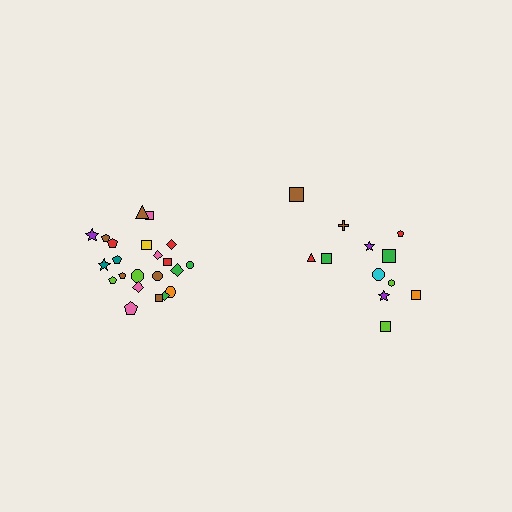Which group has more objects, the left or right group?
The left group.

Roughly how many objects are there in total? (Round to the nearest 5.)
Roughly 35 objects in total.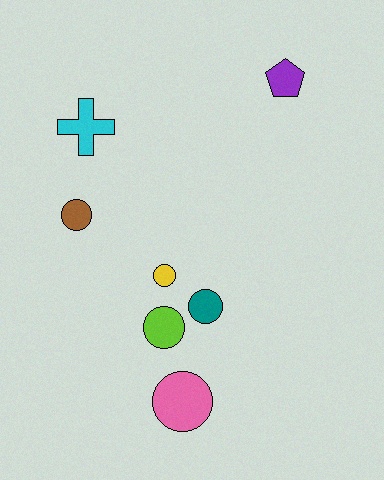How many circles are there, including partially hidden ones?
There are 5 circles.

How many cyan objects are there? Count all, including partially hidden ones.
There is 1 cyan object.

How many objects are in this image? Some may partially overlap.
There are 7 objects.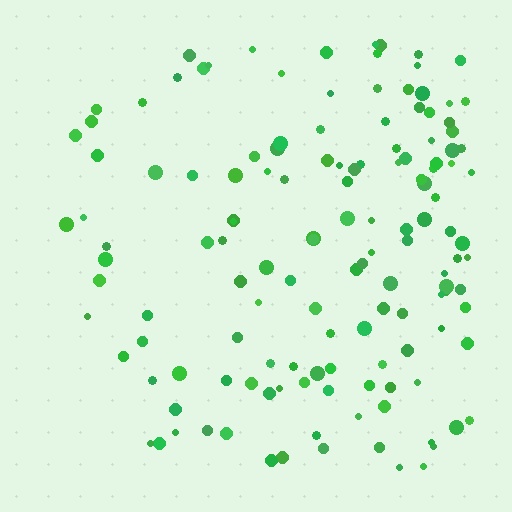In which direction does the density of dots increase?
From left to right, with the right side densest.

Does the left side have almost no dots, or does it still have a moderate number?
Still a moderate number, just noticeably fewer than the right.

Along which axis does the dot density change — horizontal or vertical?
Horizontal.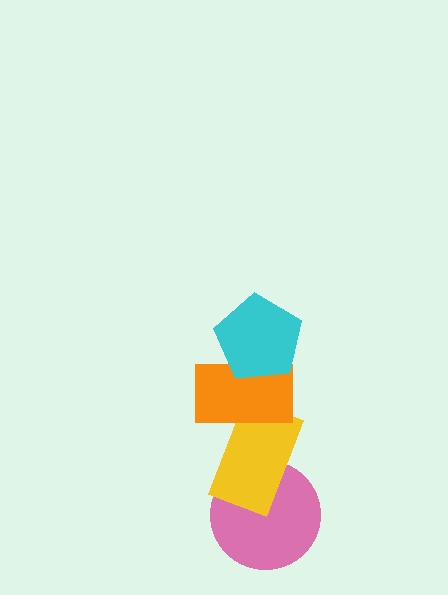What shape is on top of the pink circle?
The yellow rectangle is on top of the pink circle.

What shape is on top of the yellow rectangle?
The orange rectangle is on top of the yellow rectangle.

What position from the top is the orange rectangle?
The orange rectangle is 2nd from the top.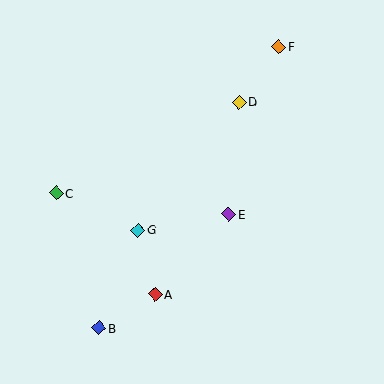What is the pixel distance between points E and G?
The distance between E and G is 92 pixels.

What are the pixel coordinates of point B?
Point B is at (99, 328).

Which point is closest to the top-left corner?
Point C is closest to the top-left corner.